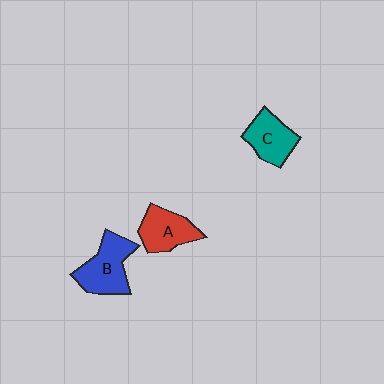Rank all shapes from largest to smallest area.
From largest to smallest: B (blue), A (red), C (teal).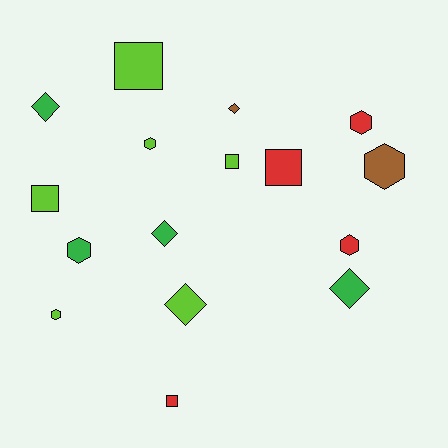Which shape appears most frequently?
Hexagon, with 6 objects.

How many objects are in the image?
There are 16 objects.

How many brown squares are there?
There are no brown squares.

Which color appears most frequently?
Lime, with 6 objects.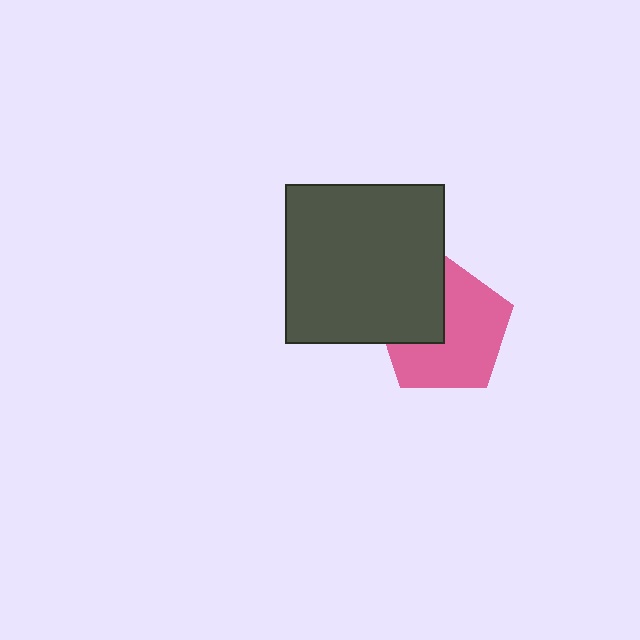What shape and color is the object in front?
The object in front is a dark gray square.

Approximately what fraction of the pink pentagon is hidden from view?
Roughly 34% of the pink pentagon is hidden behind the dark gray square.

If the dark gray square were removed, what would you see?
You would see the complete pink pentagon.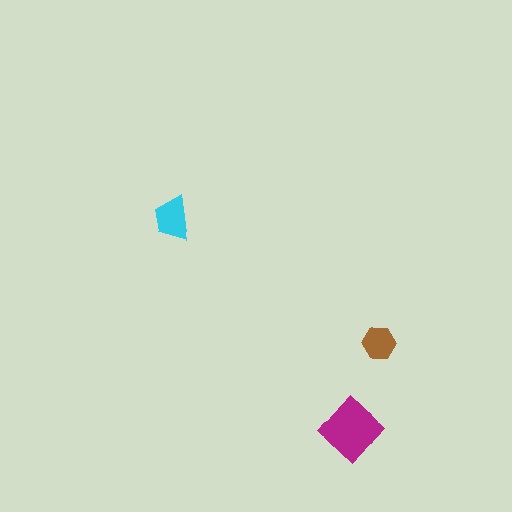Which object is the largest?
The magenta diamond.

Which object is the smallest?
The brown hexagon.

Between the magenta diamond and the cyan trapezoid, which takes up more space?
The magenta diamond.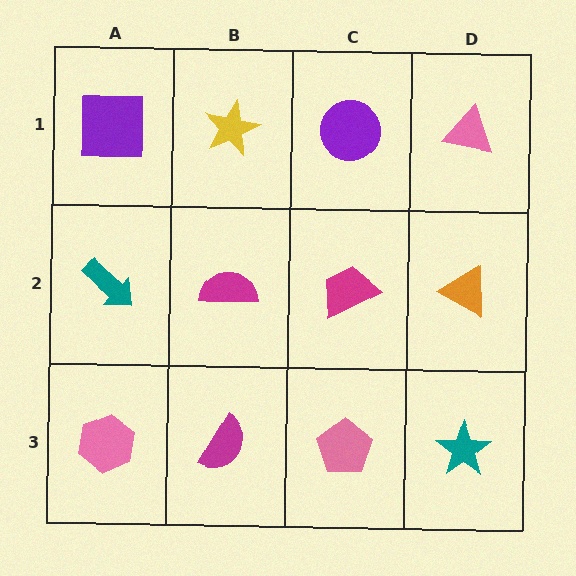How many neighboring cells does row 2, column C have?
4.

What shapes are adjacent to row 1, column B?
A magenta semicircle (row 2, column B), a purple square (row 1, column A), a purple circle (row 1, column C).